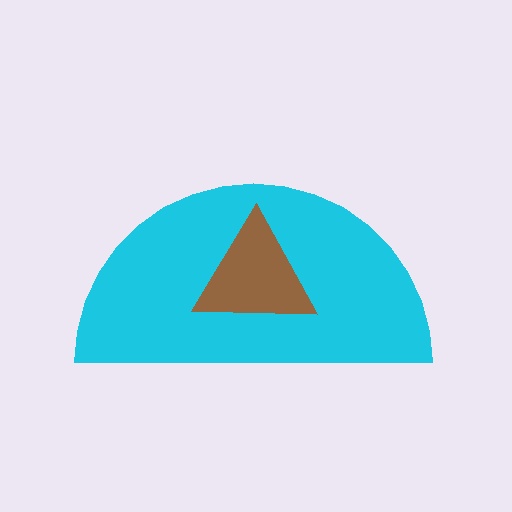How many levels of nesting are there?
2.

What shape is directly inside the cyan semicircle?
The brown triangle.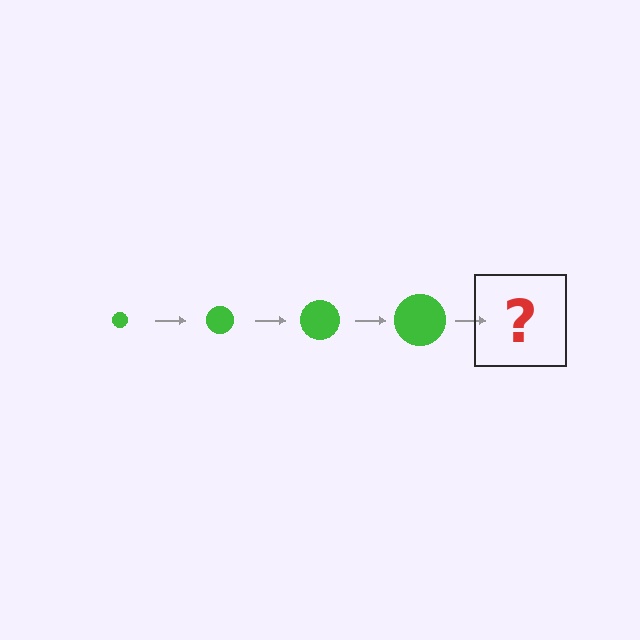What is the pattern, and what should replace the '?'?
The pattern is that the circle gets progressively larger each step. The '?' should be a green circle, larger than the previous one.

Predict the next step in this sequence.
The next step is a green circle, larger than the previous one.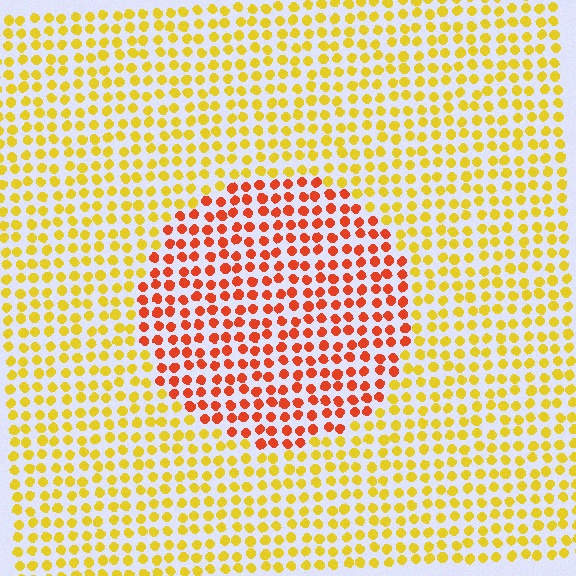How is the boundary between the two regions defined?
The boundary is defined purely by a slight shift in hue (about 44 degrees). Spacing, size, and orientation are identical on both sides.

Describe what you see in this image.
The image is filled with small yellow elements in a uniform arrangement. A circle-shaped region is visible where the elements are tinted to a slightly different hue, forming a subtle color boundary.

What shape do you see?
I see a circle.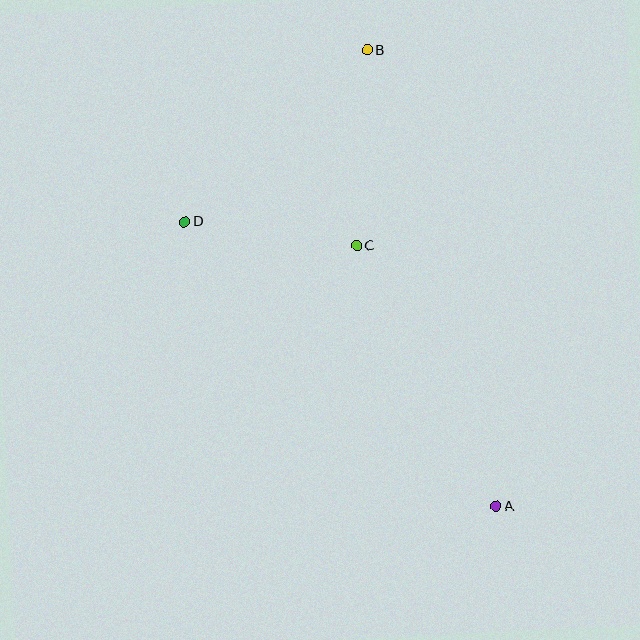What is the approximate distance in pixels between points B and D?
The distance between B and D is approximately 250 pixels.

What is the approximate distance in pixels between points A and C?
The distance between A and C is approximately 295 pixels.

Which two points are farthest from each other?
Points A and B are farthest from each other.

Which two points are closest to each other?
Points C and D are closest to each other.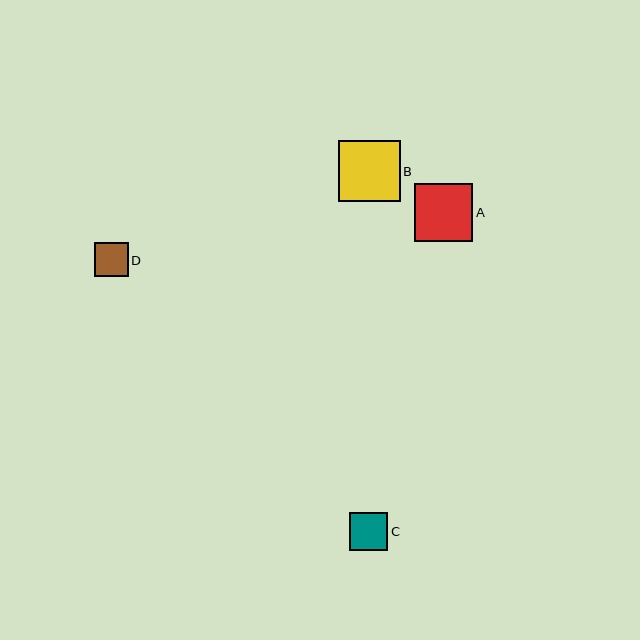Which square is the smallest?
Square D is the smallest with a size of approximately 34 pixels.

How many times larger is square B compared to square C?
Square B is approximately 1.6 times the size of square C.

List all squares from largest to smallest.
From largest to smallest: B, A, C, D.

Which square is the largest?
Square B is the largest with a size of approximately 62 pixels.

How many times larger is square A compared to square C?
Square A is approximately 1.5 times the size of square C.